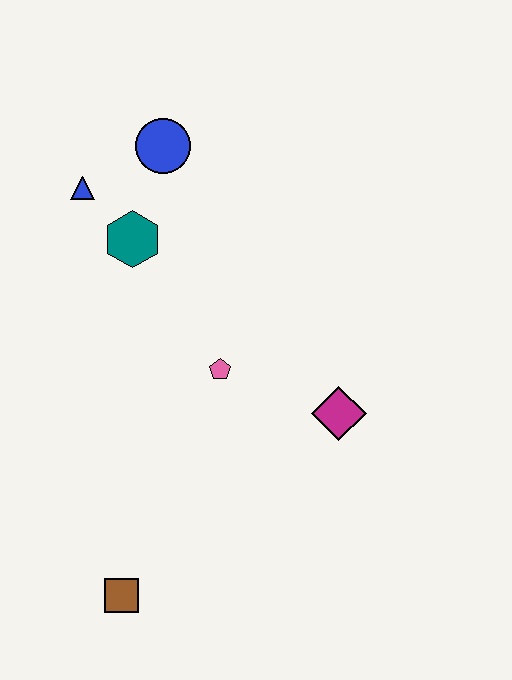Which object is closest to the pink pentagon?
The magenta diamond is closest to the pink pentagon.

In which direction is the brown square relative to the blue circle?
The brown square is below the blue circle.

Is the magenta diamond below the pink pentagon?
Yes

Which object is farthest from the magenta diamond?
The blue triangle is farthest from the magenta diamond.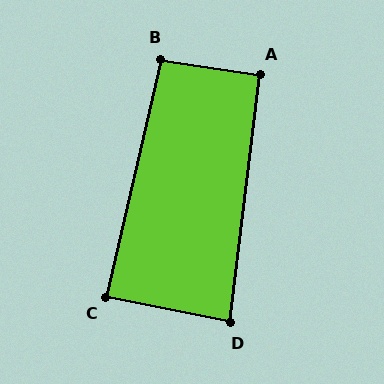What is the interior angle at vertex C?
Approximately 89 degrees (approximately right).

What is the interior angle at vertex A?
Approximately 91 degrees (approximately right).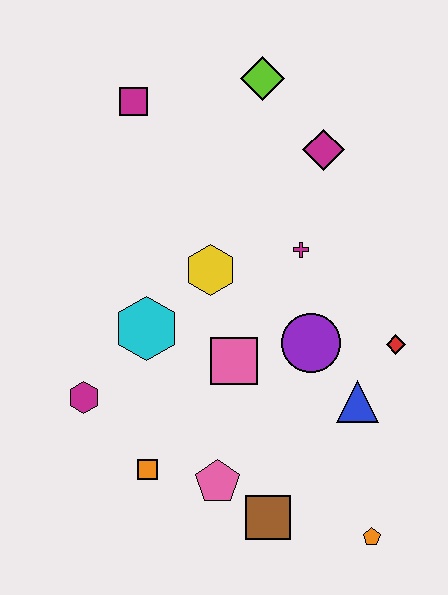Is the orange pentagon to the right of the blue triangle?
Yes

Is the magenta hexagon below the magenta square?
Yes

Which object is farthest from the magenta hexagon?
The lime diamond is farthest from the magenta hexagon.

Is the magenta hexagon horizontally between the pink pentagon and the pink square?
No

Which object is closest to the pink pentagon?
The brown square is closest to the pink pentagon.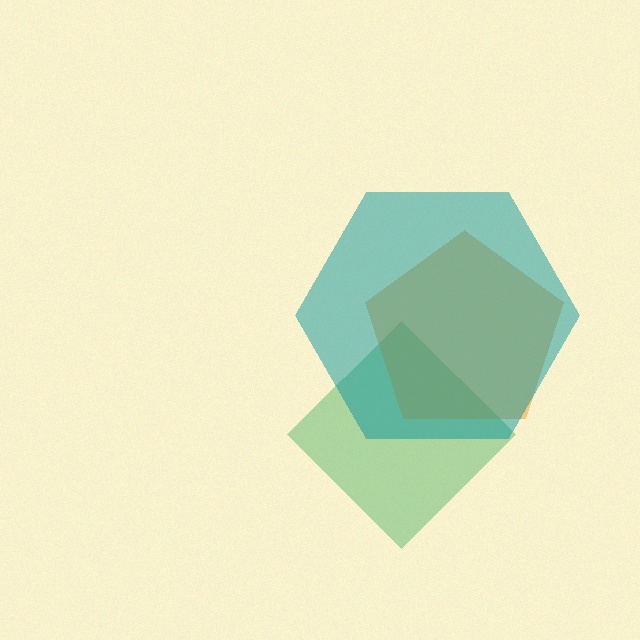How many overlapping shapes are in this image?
There are 3 overlapping shapes in the image.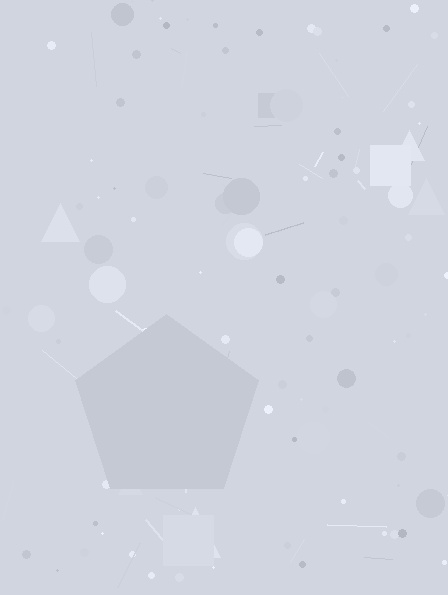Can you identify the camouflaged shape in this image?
The camouflaged shape is a pentagon.